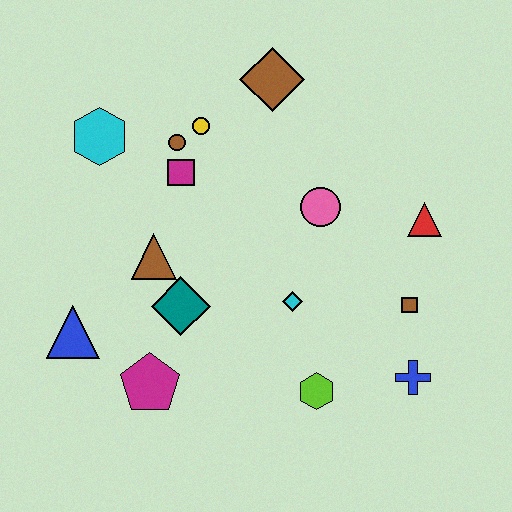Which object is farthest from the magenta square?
The blue cross is farthest from the magenta square.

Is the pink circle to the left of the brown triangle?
No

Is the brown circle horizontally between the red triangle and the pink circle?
No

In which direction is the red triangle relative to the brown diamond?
The red triangle is to the right of the brown diamond.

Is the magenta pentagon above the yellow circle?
No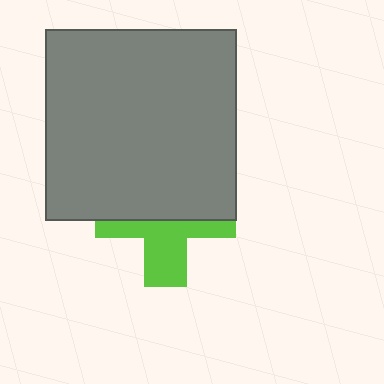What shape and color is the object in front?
The object in front is a gray square.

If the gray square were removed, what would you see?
You would see the complete lime cross.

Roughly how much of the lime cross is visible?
A small part of it is visible (roughly 42%).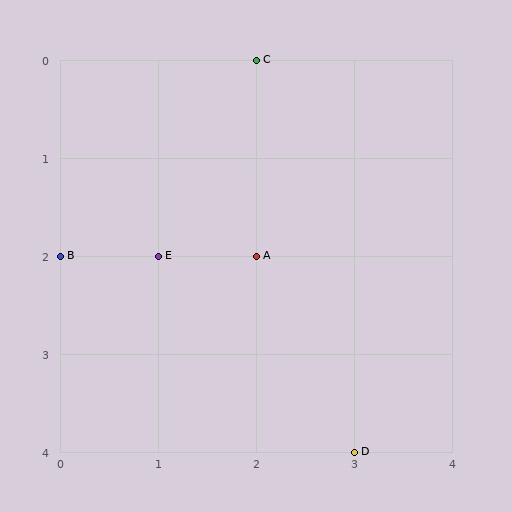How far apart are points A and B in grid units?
Points A and B are 2 columns apart.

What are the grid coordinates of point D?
Point D is at grid coordinates (3, 4).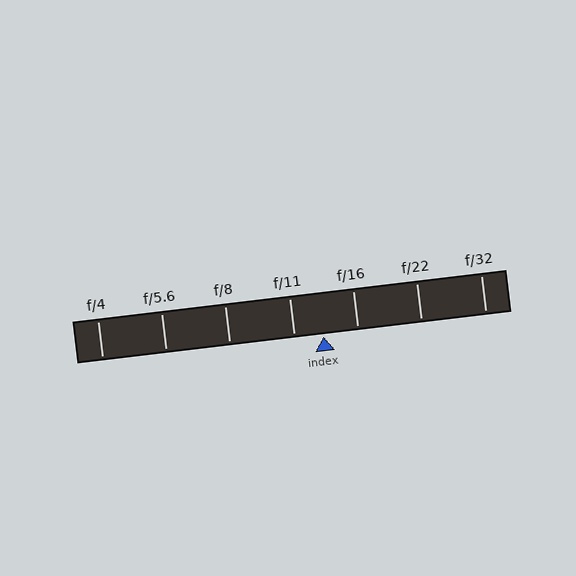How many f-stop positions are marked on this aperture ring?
There are 7 f-stop positions marked.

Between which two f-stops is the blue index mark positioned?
The index mark is between f/11 and f/16.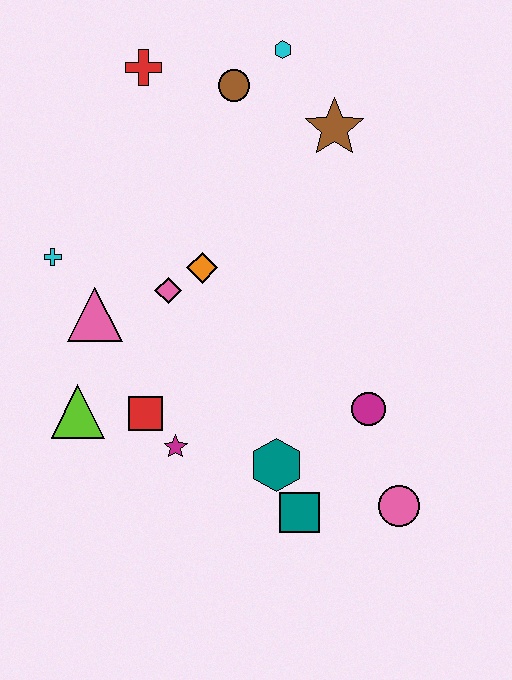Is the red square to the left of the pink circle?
Yes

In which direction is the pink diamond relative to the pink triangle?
The pink diamond is to the right of the pink triangle.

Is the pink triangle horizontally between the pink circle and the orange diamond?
No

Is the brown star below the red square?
No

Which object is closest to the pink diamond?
The orange diamond is closest to the pink diamond.